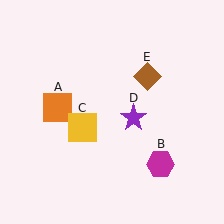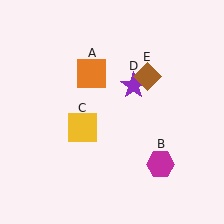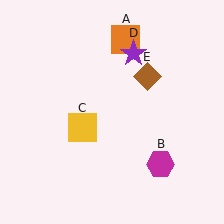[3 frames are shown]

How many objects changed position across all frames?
2 objects changed position: orange square (object A), purple star (object D).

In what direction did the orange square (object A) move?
The orange square (object A) moved up and to the right.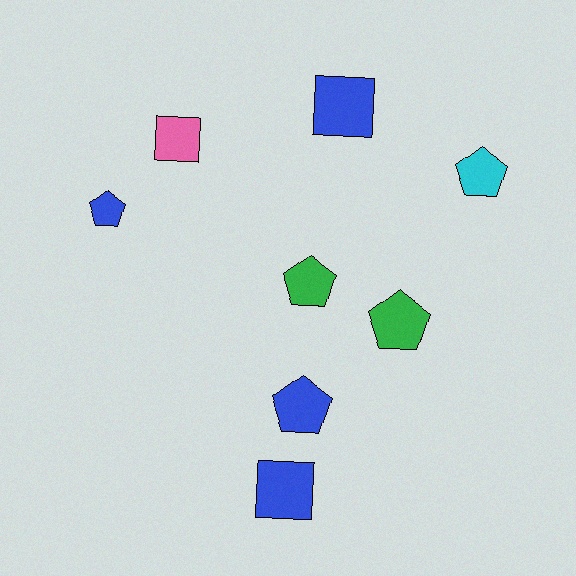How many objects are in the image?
There are 8 objects.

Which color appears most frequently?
Blue, with 4 objects.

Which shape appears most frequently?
Pentagon, with 5 objects.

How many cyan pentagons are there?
There is 1 cyan pentagon.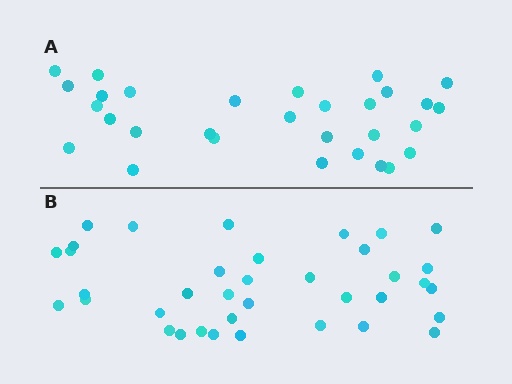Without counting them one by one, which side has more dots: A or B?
Region B (the bottom region) has more dots.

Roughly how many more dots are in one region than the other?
Region B has roughly 8 or so more dots than region A.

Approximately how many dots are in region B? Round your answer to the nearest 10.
About 40 dots. (The exact count is 37, which rounds to 40.)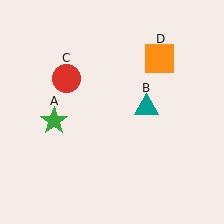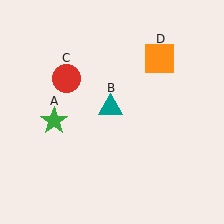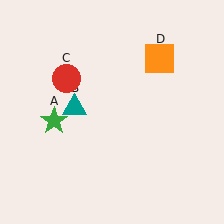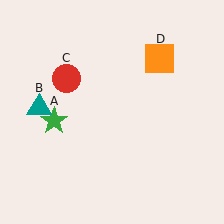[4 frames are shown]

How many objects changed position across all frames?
1 object changed position: teal triangle (object B).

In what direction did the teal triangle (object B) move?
The teal triangle (object B) moved left.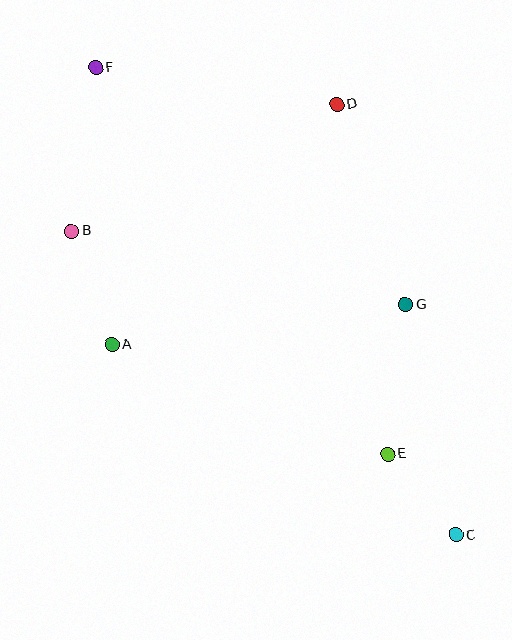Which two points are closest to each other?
Points C and E are closest to each other.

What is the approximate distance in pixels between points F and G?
The distance between F and G is approximately 390 pixels.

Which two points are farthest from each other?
Points C and F are farthest from each other.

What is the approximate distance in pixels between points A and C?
The distance between A and C is approximately 393 pixels.